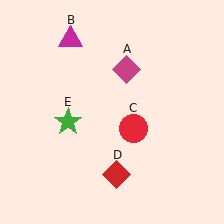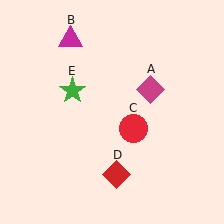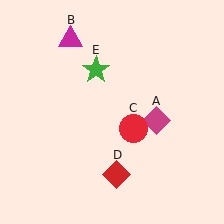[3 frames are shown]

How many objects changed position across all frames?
2 objects changed position: magenta diamond (object A), green star (object E).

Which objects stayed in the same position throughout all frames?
Magenta triangle (object B) and red circle (object C) and red diamond (object D) remained stationary.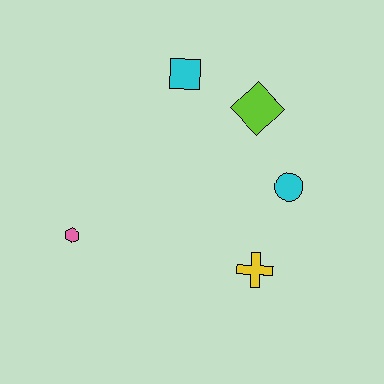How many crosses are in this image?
There is 1 cross.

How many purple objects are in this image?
There are no purple objects.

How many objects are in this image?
There are 5 objects.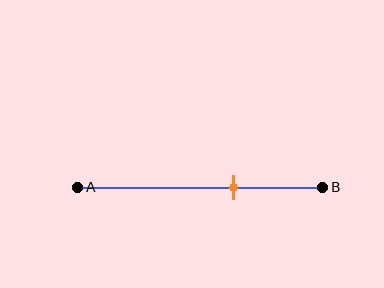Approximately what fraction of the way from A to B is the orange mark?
The orange mark is approximately 65% of the way from A to B.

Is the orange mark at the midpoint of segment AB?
No, the mark is at about 65% from A, not at the 50% midpoint.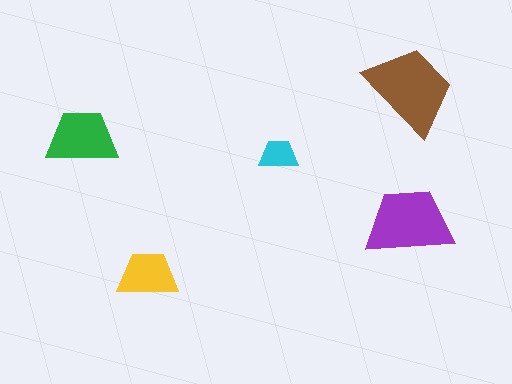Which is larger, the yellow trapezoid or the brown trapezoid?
The brown one.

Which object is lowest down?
The yellow trapezoid is bottommost.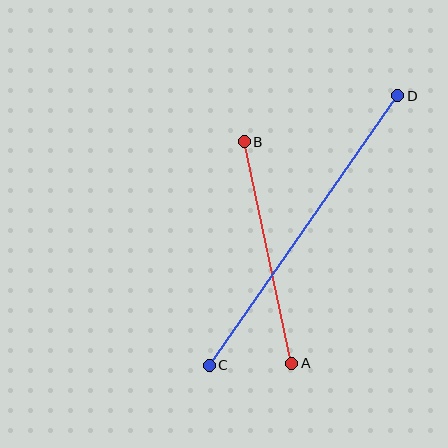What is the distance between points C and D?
The distance is approximately 329 pixels.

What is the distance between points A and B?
The distance is approximately 226 pixels.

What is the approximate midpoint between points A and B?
The midpoint is at approximately (268, 252) pixels.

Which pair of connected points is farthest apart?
Points C and D are farthest apart.